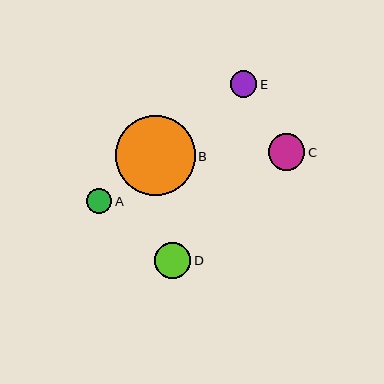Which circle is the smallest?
Circle A is the smallest with a size of approximately 25 pixels.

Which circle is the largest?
Circle B is the largest with a size of approximately 80 pixels.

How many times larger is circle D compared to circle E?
Circle D is approximately 1.4 times the size of circle E.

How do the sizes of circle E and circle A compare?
Circle E and circle A are approximately the same size.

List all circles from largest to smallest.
From largest to smallest: B, C, D, E, A.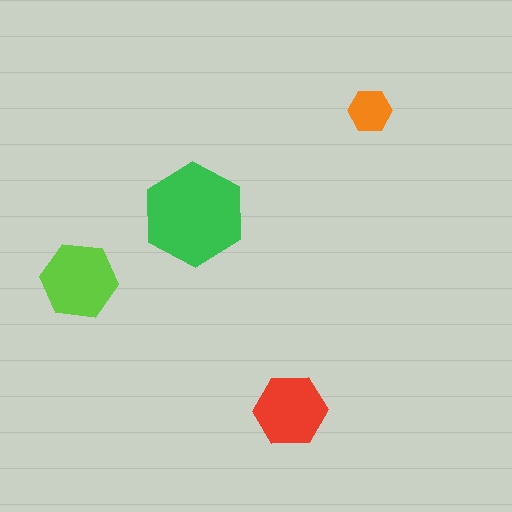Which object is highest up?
The orange hexagon is topmost.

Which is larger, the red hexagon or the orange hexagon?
The red one.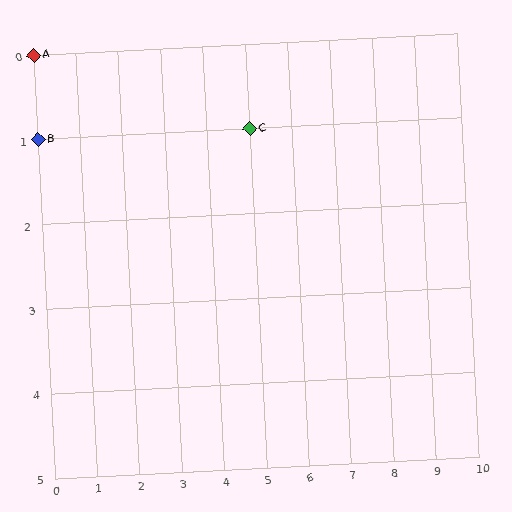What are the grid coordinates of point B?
Point B is at grid coordinates (0, 1).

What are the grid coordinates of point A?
Point A is at grid coordinates (0, 0).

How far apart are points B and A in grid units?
Points B and A are 1 row apart.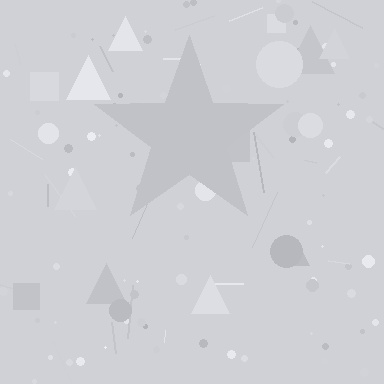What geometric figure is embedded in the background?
A star is embedded in the background.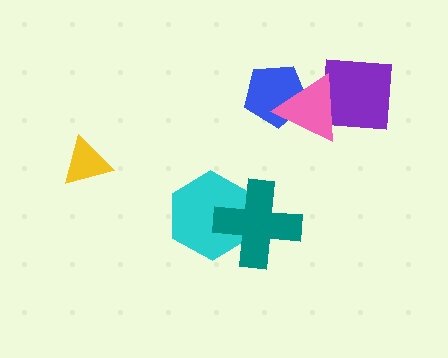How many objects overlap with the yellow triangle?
0 objects overlap with the yellow triangle.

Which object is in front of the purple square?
The pink triangle is in front of the purple square.